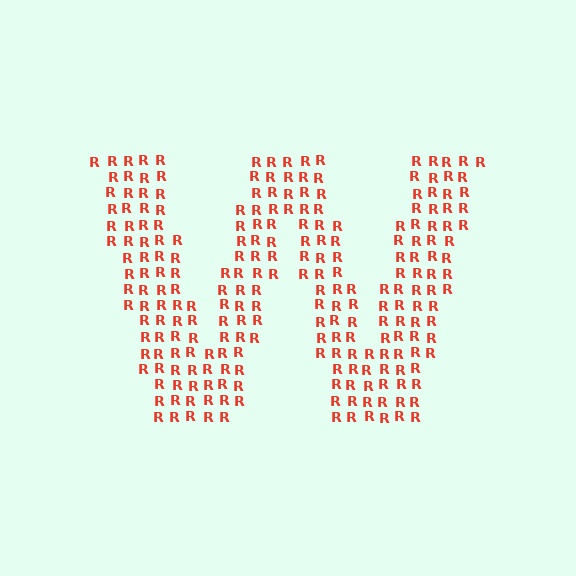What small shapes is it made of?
It is made of small letter R's.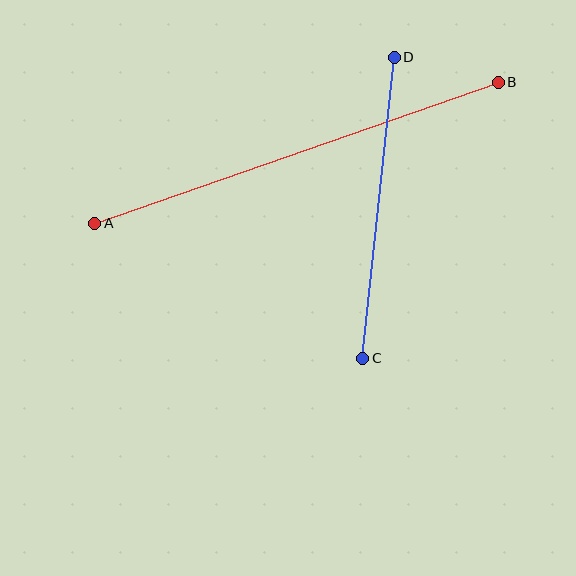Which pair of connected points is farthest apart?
Points A and B are farthest apart.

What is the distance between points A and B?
The distance is approximately 428 pixels.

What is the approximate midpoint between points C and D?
The midpoint is at approximately (379, 208) pixels.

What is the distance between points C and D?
The distance is approximately 303 pixels.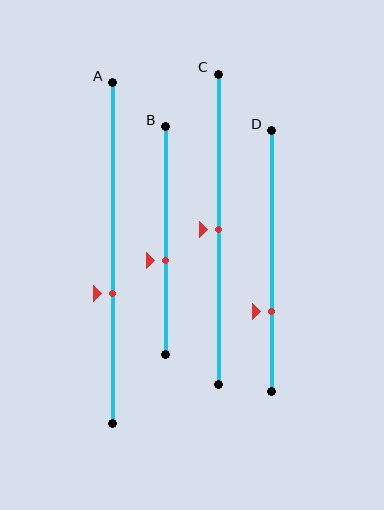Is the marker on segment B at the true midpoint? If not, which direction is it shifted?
No, the marker on segment B is shifted downward by about 9% of the segment length.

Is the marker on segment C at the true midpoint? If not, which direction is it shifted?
Yes, the marker on segment C is at the true midpoint.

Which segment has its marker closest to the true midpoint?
Segment C has its marker closest to the true midpoint.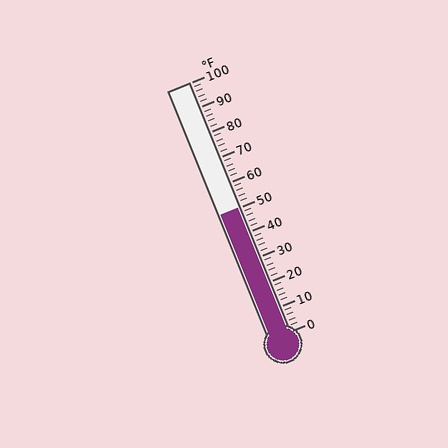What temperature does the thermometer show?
The thermometer shows approximately 50°F.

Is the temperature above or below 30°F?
The temperature is above 30°F.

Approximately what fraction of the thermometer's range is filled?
The thermometer is filled to approximately 50% of its range.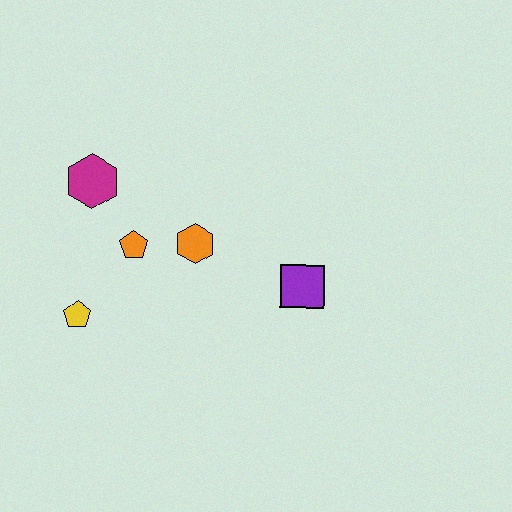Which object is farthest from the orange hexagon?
The yellow pentagon is farthest from the orange hexagon.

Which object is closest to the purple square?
The orange hexagon is closest to the purple square.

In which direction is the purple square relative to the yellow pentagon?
The purple square is to the right of the yellow pentagon.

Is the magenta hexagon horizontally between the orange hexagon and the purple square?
No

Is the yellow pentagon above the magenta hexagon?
No